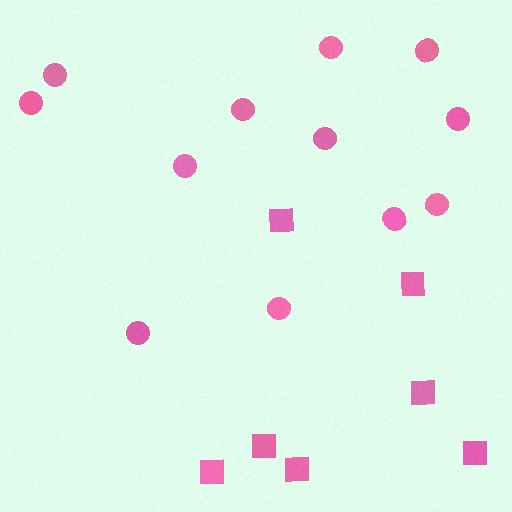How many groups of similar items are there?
There are 2 groups: one group of squares (7) and one group of circles (12).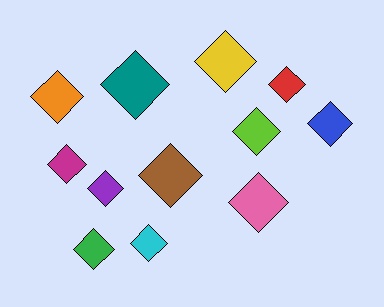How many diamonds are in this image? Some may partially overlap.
There are 12 diamonds.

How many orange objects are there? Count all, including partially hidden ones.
There is 1 orange object.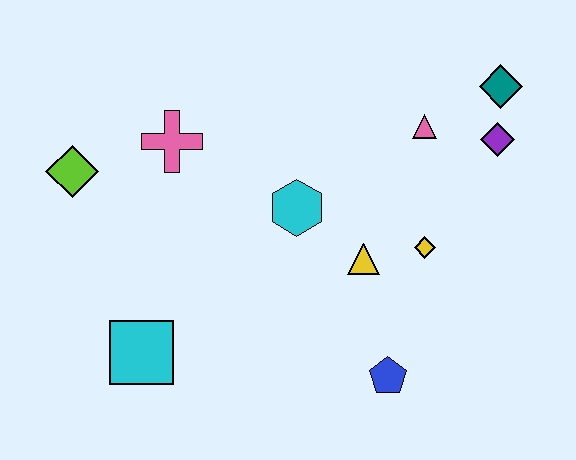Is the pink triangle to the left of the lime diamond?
No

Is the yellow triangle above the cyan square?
Yes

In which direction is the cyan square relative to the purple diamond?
The cyan square is to the left of the purple diamond.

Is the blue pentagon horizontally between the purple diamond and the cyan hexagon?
Yes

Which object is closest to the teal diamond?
The purple diamond is closest to the teal diamond.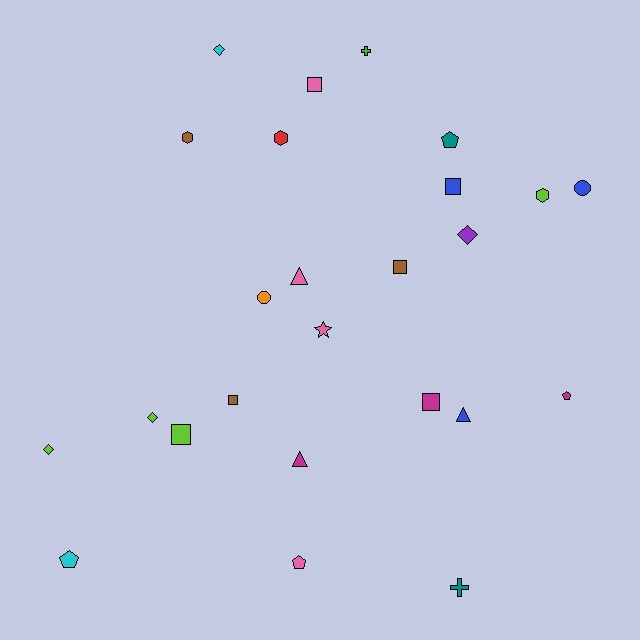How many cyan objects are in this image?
There are 2 cyan objects.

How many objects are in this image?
There are 25 objects.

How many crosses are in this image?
There are 2 crosses.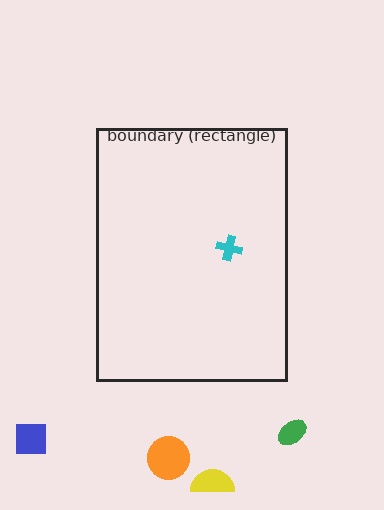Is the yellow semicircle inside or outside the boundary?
Outside.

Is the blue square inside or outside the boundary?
Outside.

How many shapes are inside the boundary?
1 inside, 4 outside.